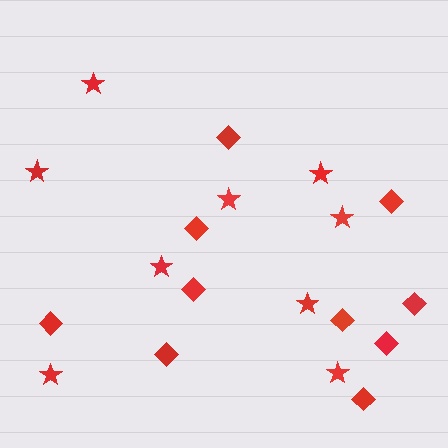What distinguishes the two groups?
There are 2 groups: one group of stars (9) and one group of diamonds (10).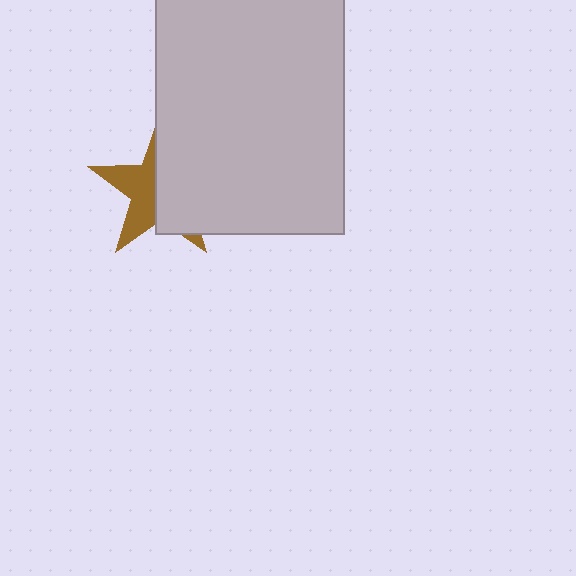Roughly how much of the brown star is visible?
A small part of it is visible (roughly 45%).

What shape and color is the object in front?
The object in front is a light gray rectangle.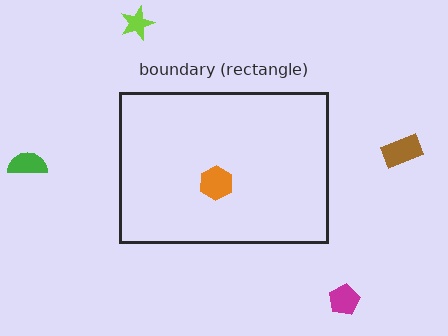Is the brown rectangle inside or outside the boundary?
Outside.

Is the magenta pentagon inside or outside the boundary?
Outside.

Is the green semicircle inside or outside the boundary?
Outside.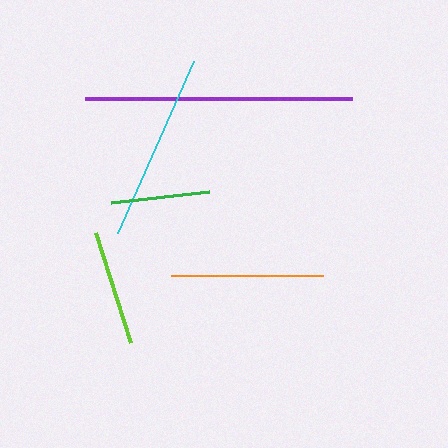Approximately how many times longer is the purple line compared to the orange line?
The purple line is approximately 1.8 times the length of the orange line.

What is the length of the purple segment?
The purple segment is approximately 267 pixels long.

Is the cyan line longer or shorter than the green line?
The cyan line is longer than the green line.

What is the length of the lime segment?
The lime segment is approximately 115 pixels long.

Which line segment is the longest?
The purple line is the longest at approximately 267 pixels.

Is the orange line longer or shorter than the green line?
The orange line is longer than the green line.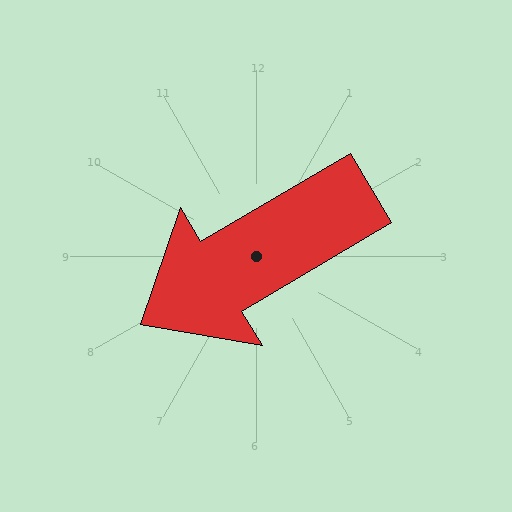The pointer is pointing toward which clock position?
Roughly 8 o'clock.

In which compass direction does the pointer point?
Southwest.